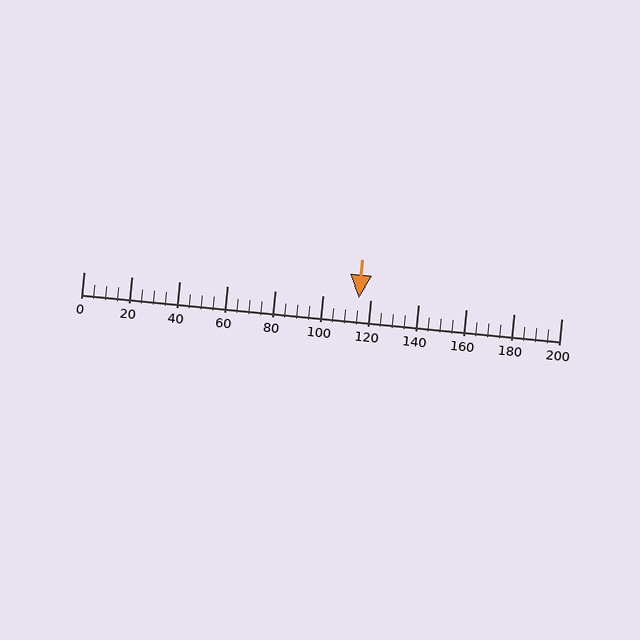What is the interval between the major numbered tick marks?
The major tick marks are spaced 20 units apart.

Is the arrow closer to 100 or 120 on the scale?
The arrow is closer to 120.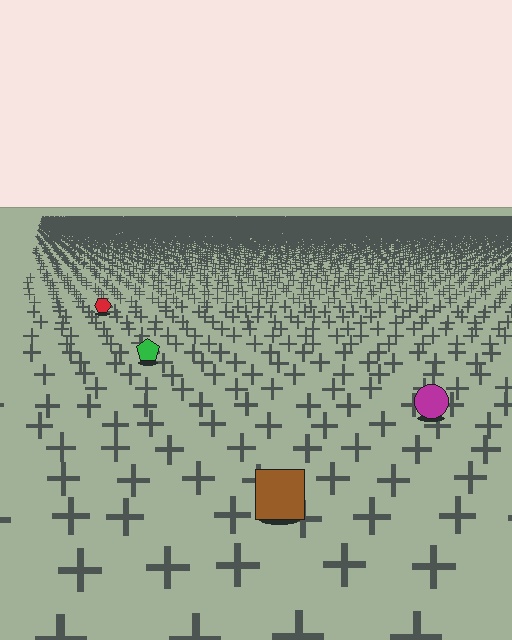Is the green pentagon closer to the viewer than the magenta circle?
No. The magenta circle is closer — you can tell from the texture gradient: the ground texture is coarser near it.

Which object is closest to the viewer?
The brown square is closest. The texture marks near it are larger and more spread out.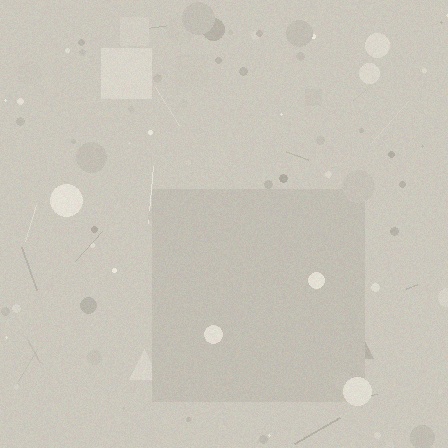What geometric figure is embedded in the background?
A square is embedded in the background.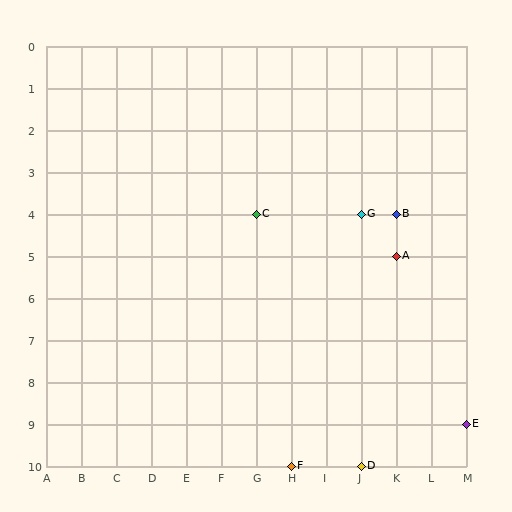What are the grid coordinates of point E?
Point E is at grid coordinates (M, 9).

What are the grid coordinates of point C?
Point C is at grid coordinates (G, 4).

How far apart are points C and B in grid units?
Points C and B are 4 columns apart.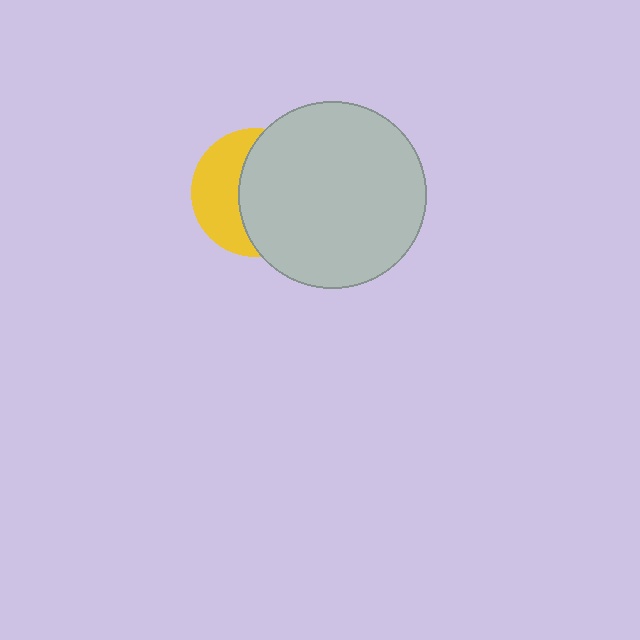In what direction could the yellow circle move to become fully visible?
The yellow circle could move left. That would shift it out from behind the light gray circle entirely.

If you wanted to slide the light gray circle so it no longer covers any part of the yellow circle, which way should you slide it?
Slide it right — that is the most direct way to separate the two shapes.